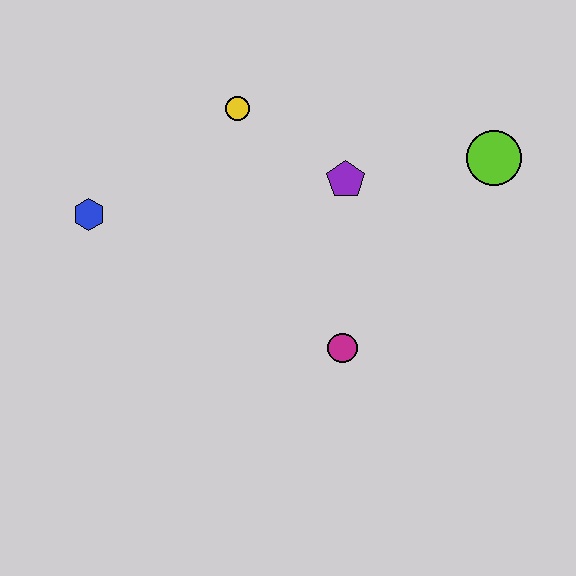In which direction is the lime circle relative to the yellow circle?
The lime circle is to the right of the yellow circle.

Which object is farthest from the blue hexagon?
The lime circle is farthest from the blue hexagon.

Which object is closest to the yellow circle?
The purple pentagon is closest to the yellow circle.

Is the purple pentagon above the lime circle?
No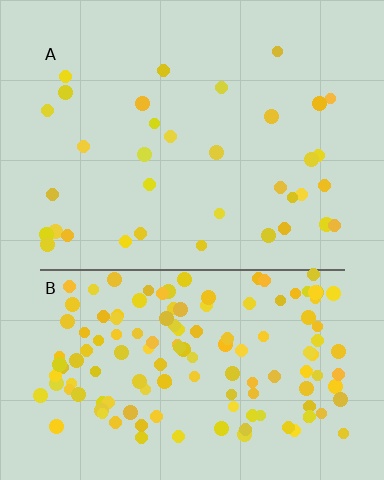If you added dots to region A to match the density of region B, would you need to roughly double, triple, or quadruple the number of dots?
Approximately quadruple.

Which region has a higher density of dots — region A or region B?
B (the bottom).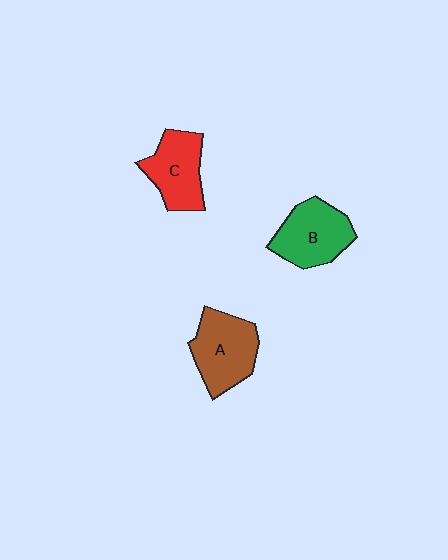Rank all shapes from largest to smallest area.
From largest to smallest: A (brown), B (green), C (red).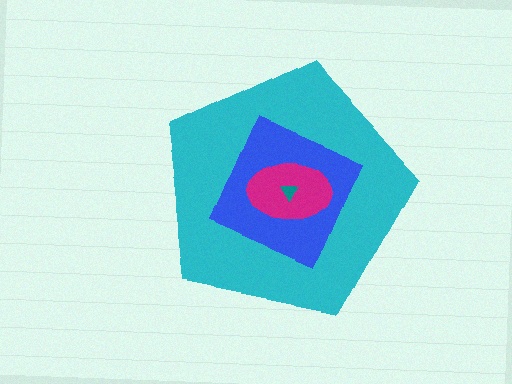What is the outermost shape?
The cyan pentagon.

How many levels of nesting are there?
4.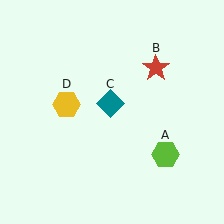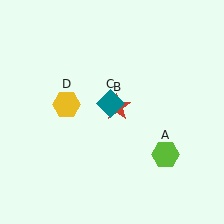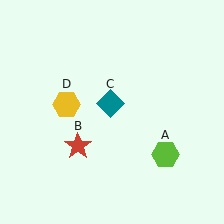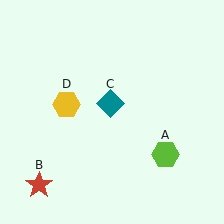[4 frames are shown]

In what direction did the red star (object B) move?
The red star (object B) moved down and to the left.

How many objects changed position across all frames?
1 object changed position: red star (object B).